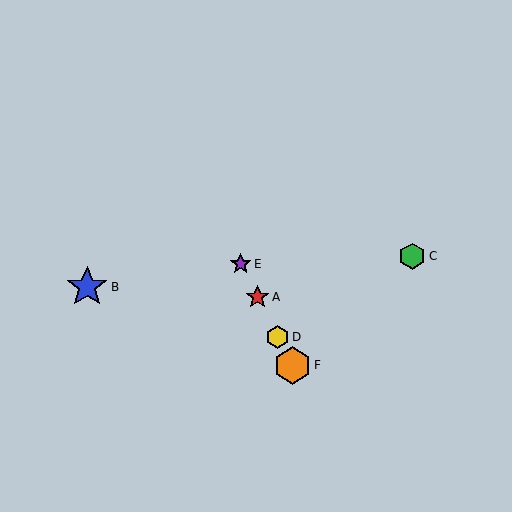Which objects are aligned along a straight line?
Objects A, D, E, F are aligned along a straight line.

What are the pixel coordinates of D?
Object D is at (278, 337).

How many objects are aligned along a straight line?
4 objects (A, D, E, F) are aligned along a straight line.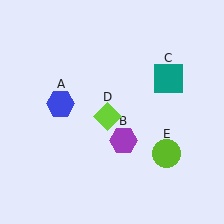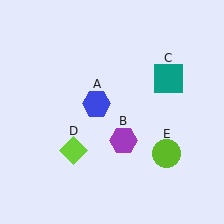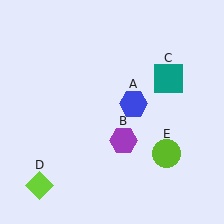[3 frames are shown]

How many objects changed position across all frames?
2 objects changed position: blue hexagon (object A), lime diamond (object D).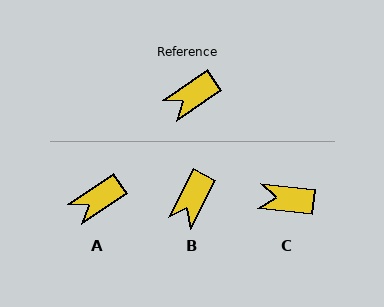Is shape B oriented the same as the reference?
No, it is off by about 28 degrees.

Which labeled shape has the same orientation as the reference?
A.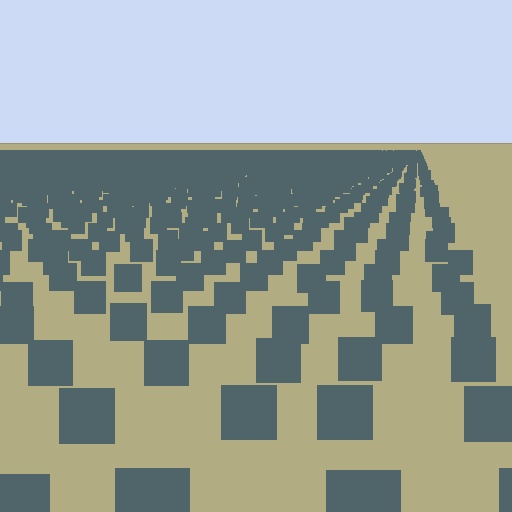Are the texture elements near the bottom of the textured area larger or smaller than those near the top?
Larger. Near the bottom, elements are closer to the viewer and appear at a bigger on-screen size.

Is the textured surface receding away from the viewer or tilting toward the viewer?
The surface is receding away from the viewer. Texture elements get smaller and denser toward the top.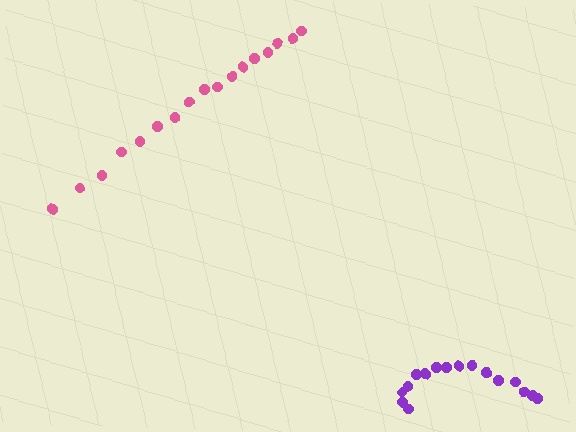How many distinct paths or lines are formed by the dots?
There are 2 distinct paths.